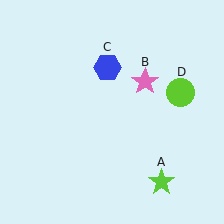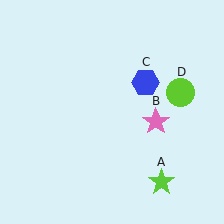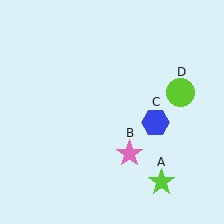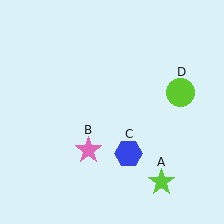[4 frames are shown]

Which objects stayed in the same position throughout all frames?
Lime star (object A) and lime circle (object D) remained stationary.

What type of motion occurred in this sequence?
The pink star (object B), blue hexagon (object C) rotated clockwise around the center of the scene.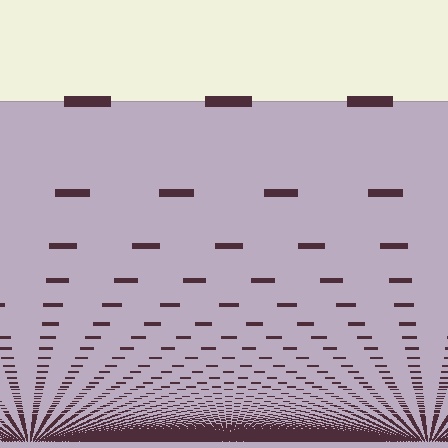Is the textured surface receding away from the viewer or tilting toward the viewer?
The surface appears to tilt toward the viewer. Texture elements get larger and sparser toward the top.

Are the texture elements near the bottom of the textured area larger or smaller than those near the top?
Smaller. The gradient is inverted — elements near the bottom are smaller and denser.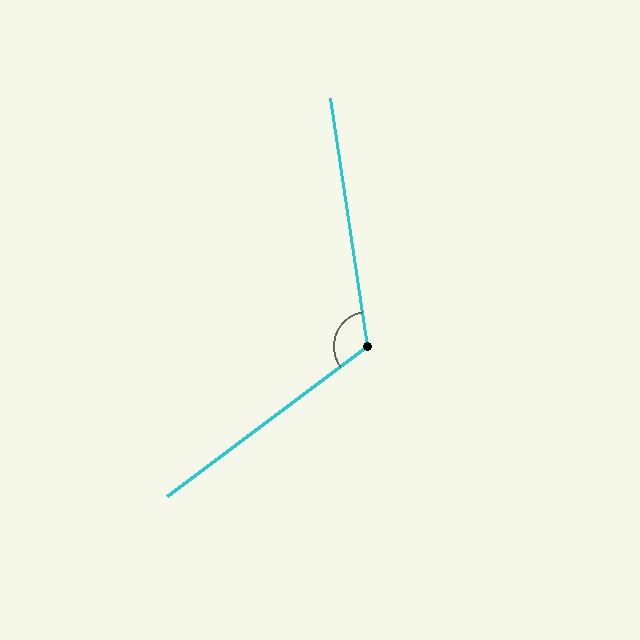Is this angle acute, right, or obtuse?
It is obtuse.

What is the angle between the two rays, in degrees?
Approximately 118 degrees.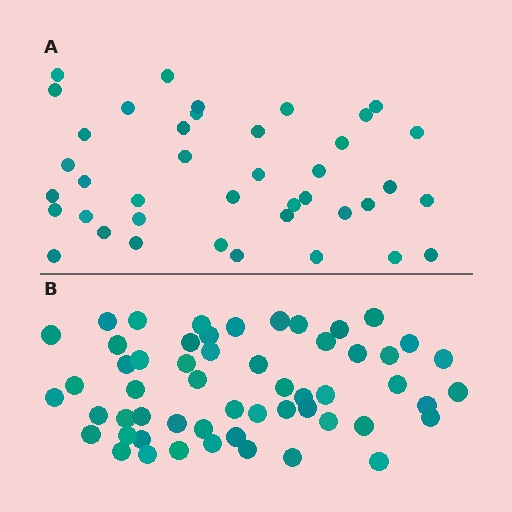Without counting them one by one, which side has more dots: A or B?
Region B (the bottom region) has more dots.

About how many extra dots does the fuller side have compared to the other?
Region B has approximately 15 more dots than region A.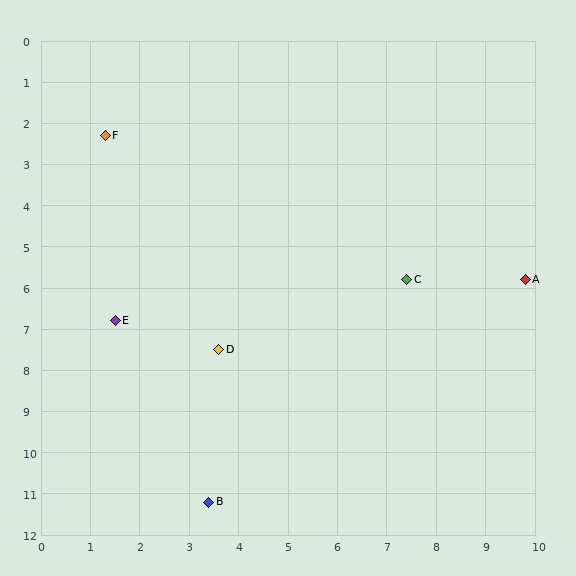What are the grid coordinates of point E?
Point E is at approximately (1.5, 6.8).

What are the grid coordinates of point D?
Point D is at approximately (3.6, 7.5).